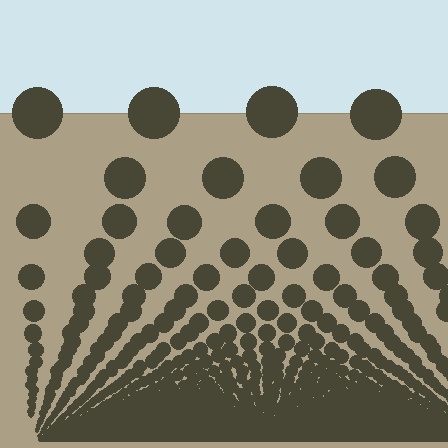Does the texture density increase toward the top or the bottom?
Density increases toward the bottom.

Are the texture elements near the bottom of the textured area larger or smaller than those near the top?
Smaller. The gradient is inverted — elements near the bottom are smaller and denser.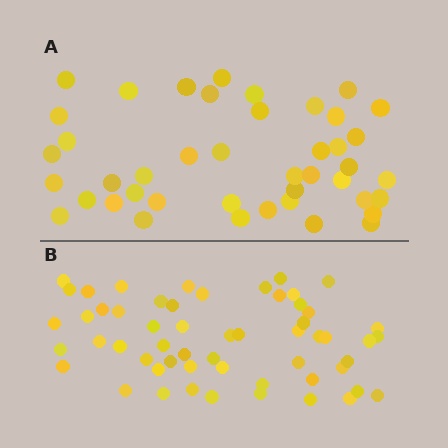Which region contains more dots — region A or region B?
Region B (the bottom region) has more dots.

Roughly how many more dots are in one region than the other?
Region B has approximately 15 more dots than region A.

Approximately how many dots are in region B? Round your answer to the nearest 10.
About 60 dots. (The exact count is 56, which rounds to 60.)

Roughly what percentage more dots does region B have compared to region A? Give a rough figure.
About 30% more.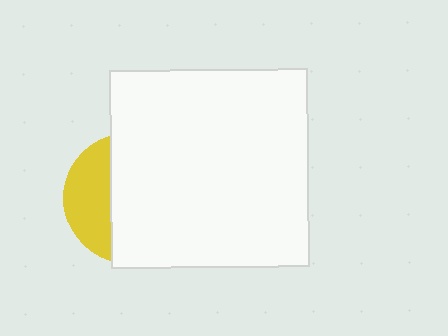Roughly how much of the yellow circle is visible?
A small part of it is visible (roughly 31%).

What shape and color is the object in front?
The object in front is a white square.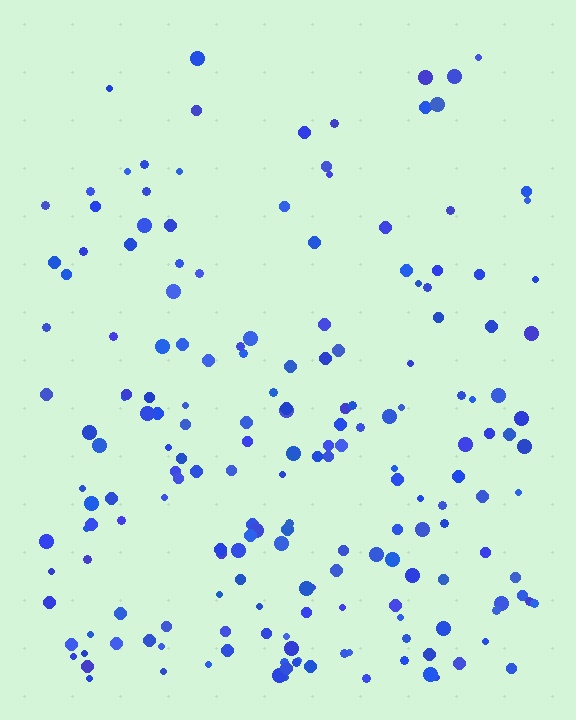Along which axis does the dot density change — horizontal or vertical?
Vertical.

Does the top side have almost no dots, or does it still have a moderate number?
Still a moderate number, just noticeably fewer than the bottom.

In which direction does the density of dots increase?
From top to bottom, with the bottom side densest.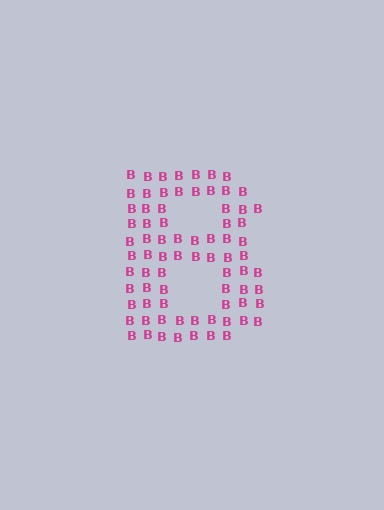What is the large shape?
The large shape is the letter B.